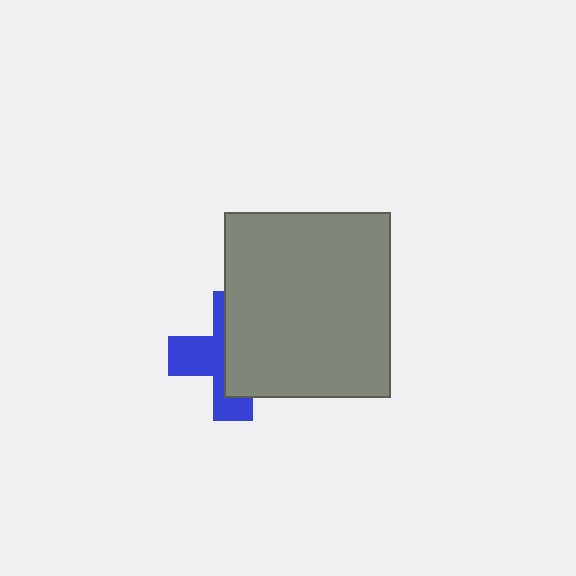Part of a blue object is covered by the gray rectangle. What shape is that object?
It is a cross.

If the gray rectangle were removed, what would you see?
You would see the complete blue cross.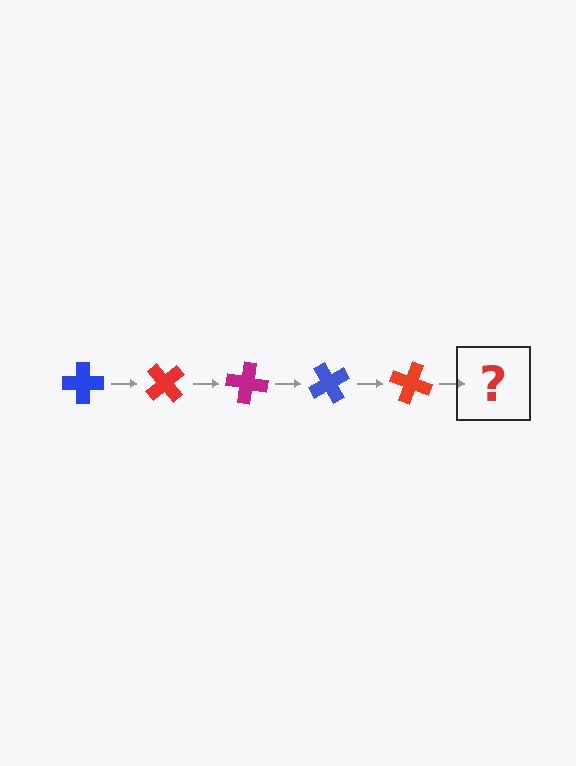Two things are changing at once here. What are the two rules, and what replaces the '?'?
The two rules are that it rotates 50 degrees each step and the color cycles through blue, red, and magenta. The '?' should be a magenta cross, rotated 250 degrees from the start.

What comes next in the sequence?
The next element should be a magenta cross, rotated 250 degrees from the start.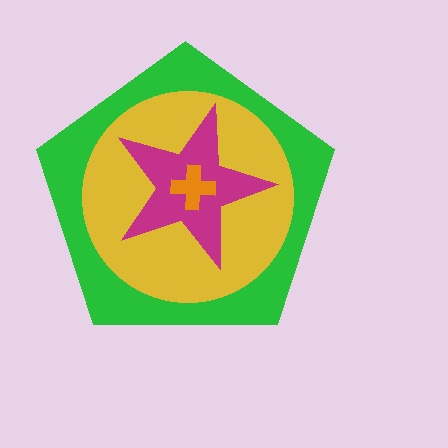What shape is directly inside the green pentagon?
The yellow circle.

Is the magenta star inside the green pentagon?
Yes.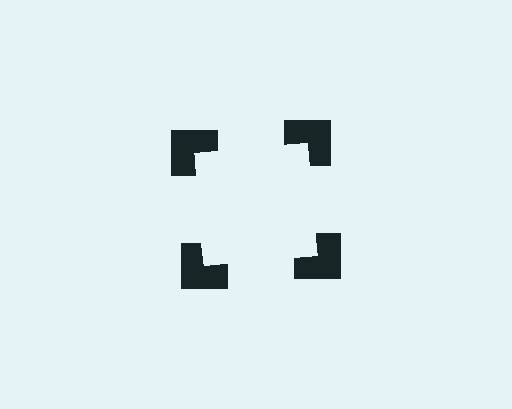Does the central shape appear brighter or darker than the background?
It typically appears slightly brighter than the background, even though no actual brightness change is drawn.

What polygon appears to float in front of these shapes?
An illusory square — its edges are inferred from the aligned wedge cuts in the notched squares, not physically drawn.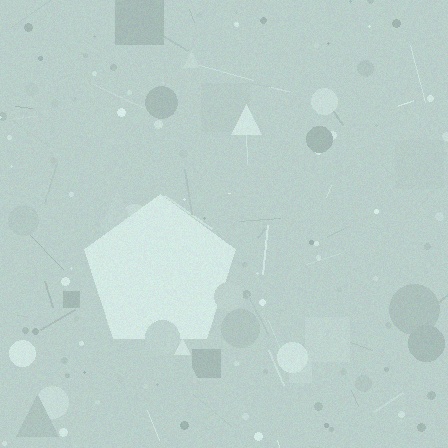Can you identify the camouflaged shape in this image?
The camouflaged shape is a pentagon.